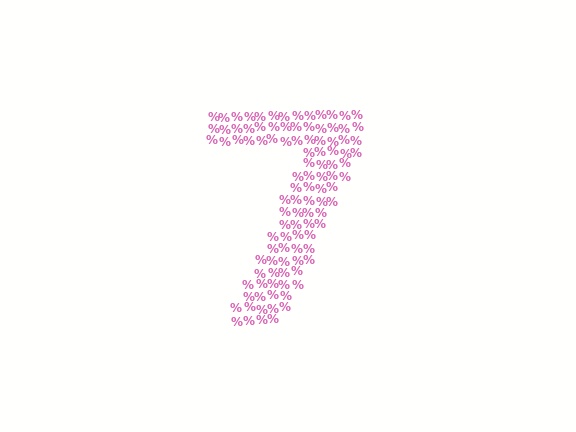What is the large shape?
The large shape is the digit 7.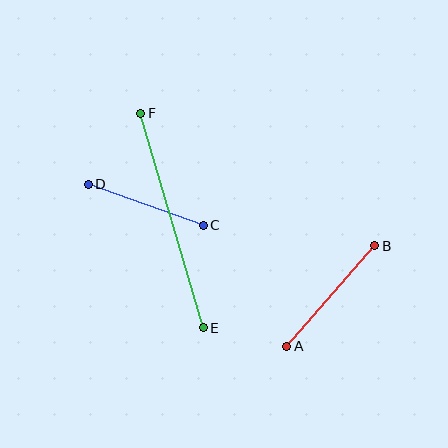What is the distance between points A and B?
The distance is approximately 134 pixels.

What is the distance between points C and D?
The distance is approximately 122 pixels.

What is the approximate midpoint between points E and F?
The midpoint is at approximately (172, 220) pixels.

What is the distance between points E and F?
The distance is approximately 224 pixels.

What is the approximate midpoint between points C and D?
The midpoint is at approximately (146, 205) pixels.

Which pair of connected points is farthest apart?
Points E and F are farthest apart.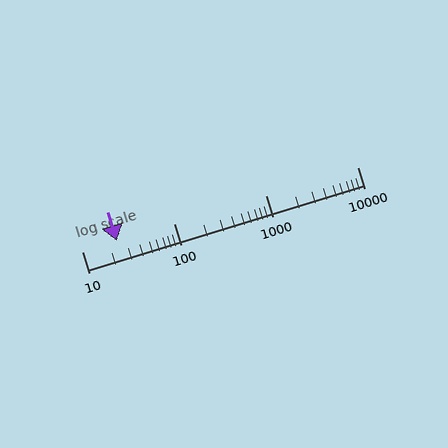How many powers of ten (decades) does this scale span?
The scale spans 3 decades, from 10 to 10000.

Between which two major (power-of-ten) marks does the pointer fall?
The pointer is between 10 and 100.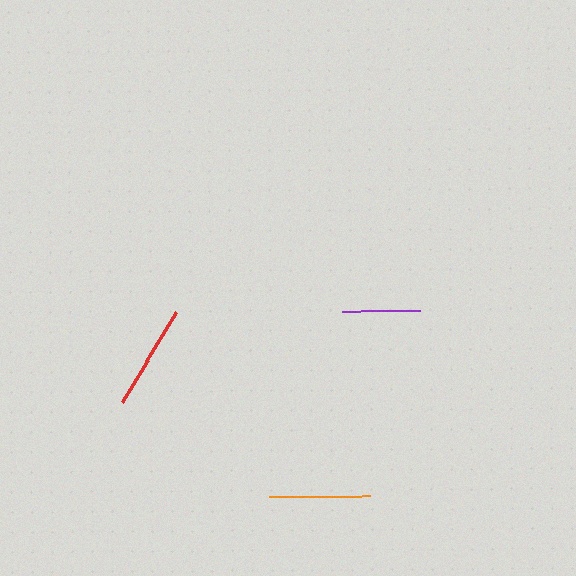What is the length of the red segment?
The red segment is approximately 105 pixels long.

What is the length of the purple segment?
The purple segment is approximately 78 pixels long.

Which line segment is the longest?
The red line is the longest at approximately 105 pixels.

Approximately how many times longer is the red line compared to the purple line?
The red line is approximately 1.4 times the length of the purple line.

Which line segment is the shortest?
The purple line is the shortest at approximately 78 pixels.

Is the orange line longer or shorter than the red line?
The red line is longer than the orange line.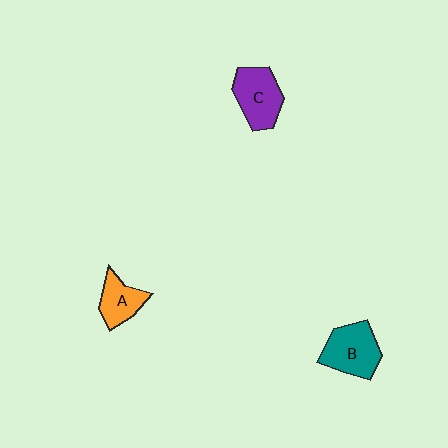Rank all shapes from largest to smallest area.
From largest to smallest: B (teal), C (purple), A (orange).